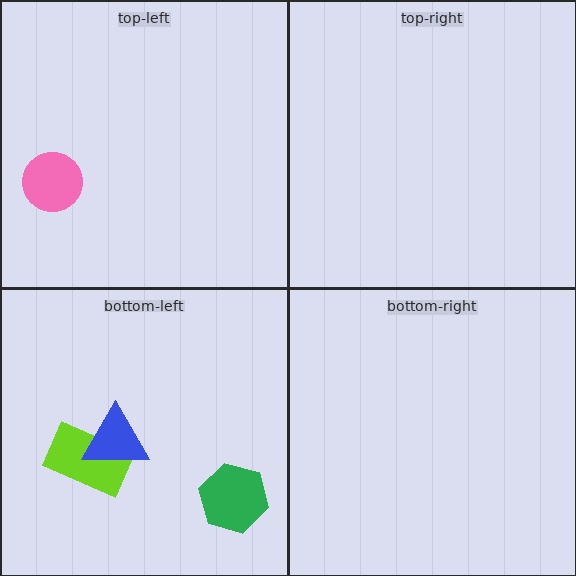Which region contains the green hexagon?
The bottom-left region.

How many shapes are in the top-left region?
1.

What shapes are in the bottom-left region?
The lime rectangle, the blue triangle, the green hexagon.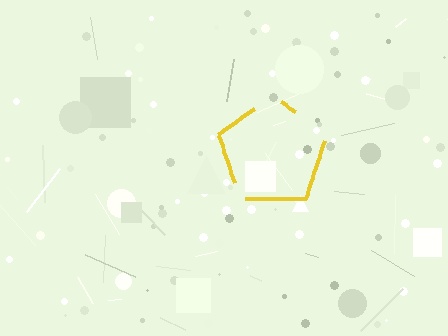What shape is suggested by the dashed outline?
The dashed outline suggests a pentagon.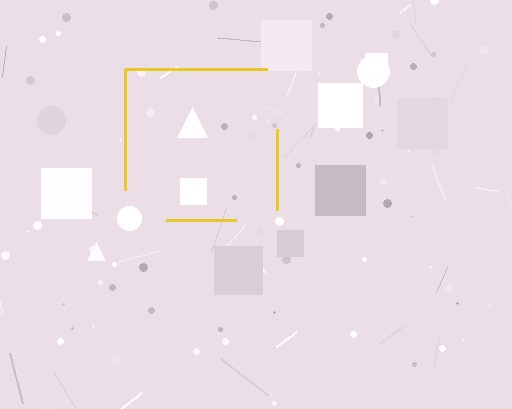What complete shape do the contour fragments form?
The contour fragments form a square.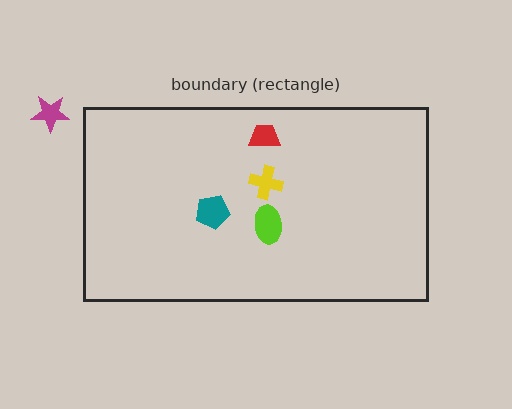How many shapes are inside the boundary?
4 inside, 1 outside.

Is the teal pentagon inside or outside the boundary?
Inside.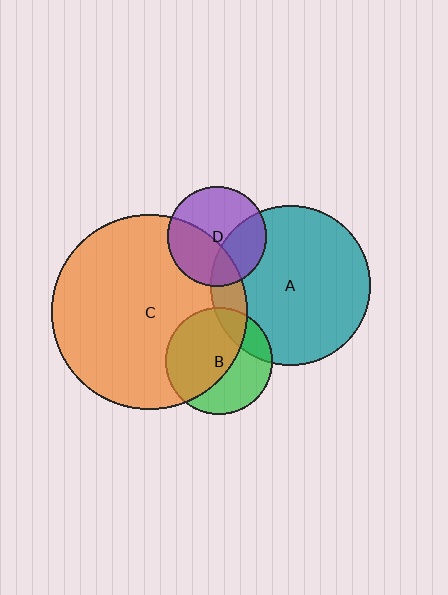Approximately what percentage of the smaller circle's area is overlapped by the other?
Approximately 20%.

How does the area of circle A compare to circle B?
Approximately 2.2 times.